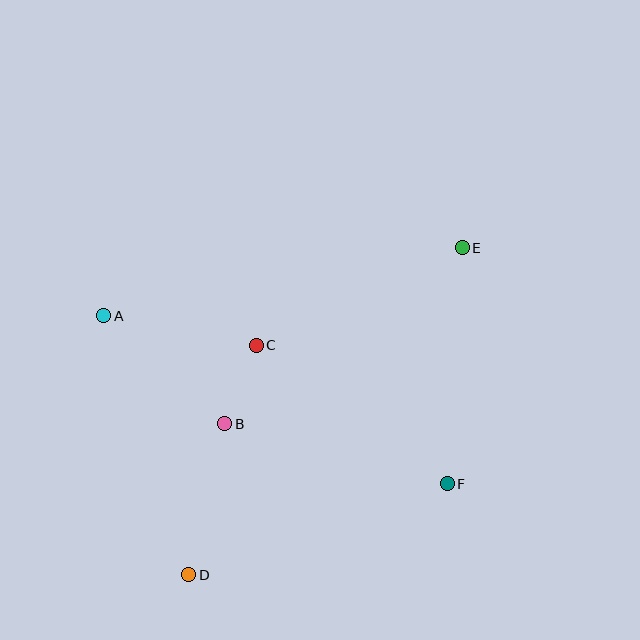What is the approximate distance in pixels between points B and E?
The distance between B and E is approximately 296 pixels.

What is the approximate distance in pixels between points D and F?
The distance between D and F is approximately 274 pixels.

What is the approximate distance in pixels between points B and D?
The distance between B and D is approximately 155 pixels.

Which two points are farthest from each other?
Points D and E are farthest from each other.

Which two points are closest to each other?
Points B and C are closest to each other.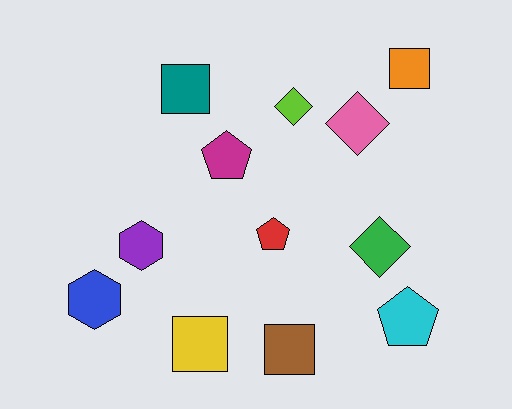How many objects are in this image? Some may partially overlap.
There are 12 objects.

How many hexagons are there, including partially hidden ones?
There are 2 hexagons.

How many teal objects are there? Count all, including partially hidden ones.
There is 1 teal object.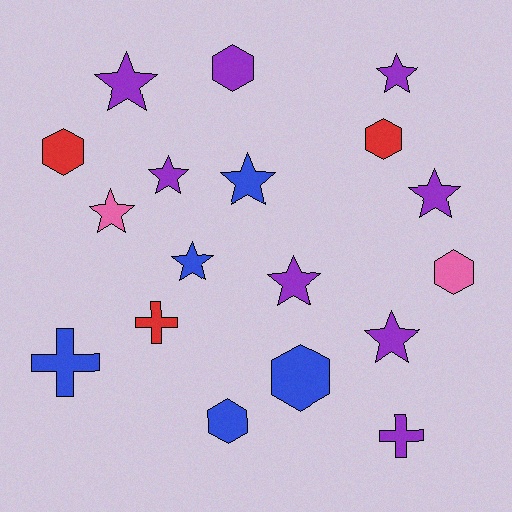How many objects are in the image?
There are 18 objects.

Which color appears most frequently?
Purple, with 8 objects.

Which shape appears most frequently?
Star, with 9 objects.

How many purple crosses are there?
There is 1 purple cross.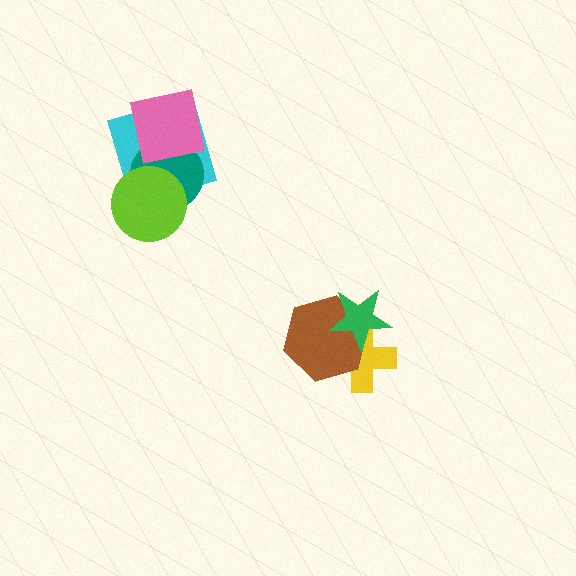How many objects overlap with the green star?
2 objects overlap with the green star.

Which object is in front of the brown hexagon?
The green star is in front of the brown hexagon.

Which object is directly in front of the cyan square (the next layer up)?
The teal circle is directly in front of the cyan square.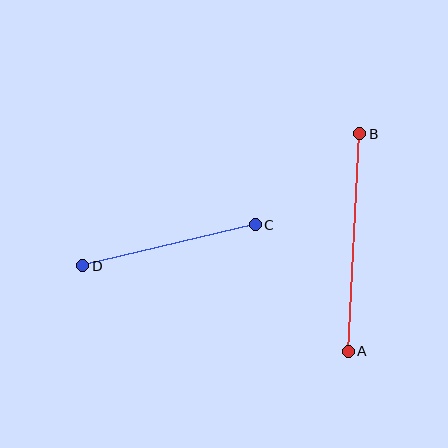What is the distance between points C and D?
The distance is approximately 177 pixels.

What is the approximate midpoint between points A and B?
The midpoint is at approximately (354, 243) pixels.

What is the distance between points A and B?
The distance is approximately 218 pixels.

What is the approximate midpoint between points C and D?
The midpoint is at approximately (169, 245) pixels.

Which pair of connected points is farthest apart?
Points A and B are farthest apart.